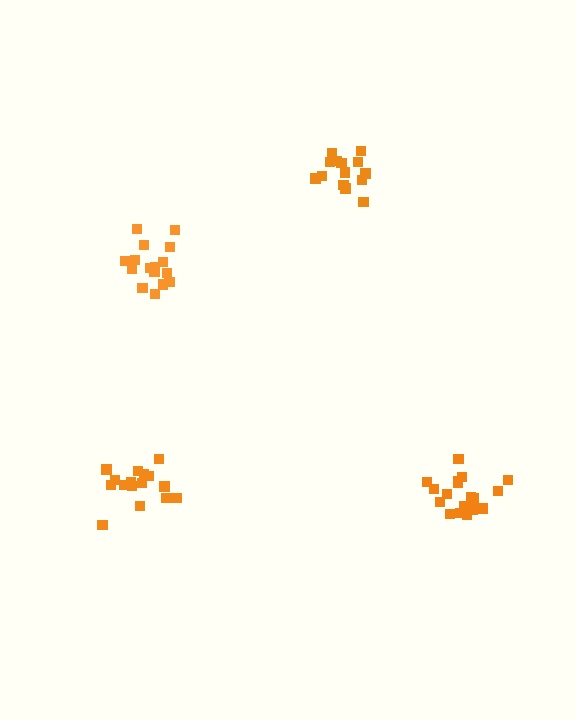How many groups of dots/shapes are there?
There are 4 groups.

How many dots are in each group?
Group 1: 14 dots, Group 2: 19 dots, Group 3: 16 dots, Group 4: 16 dots (65 total).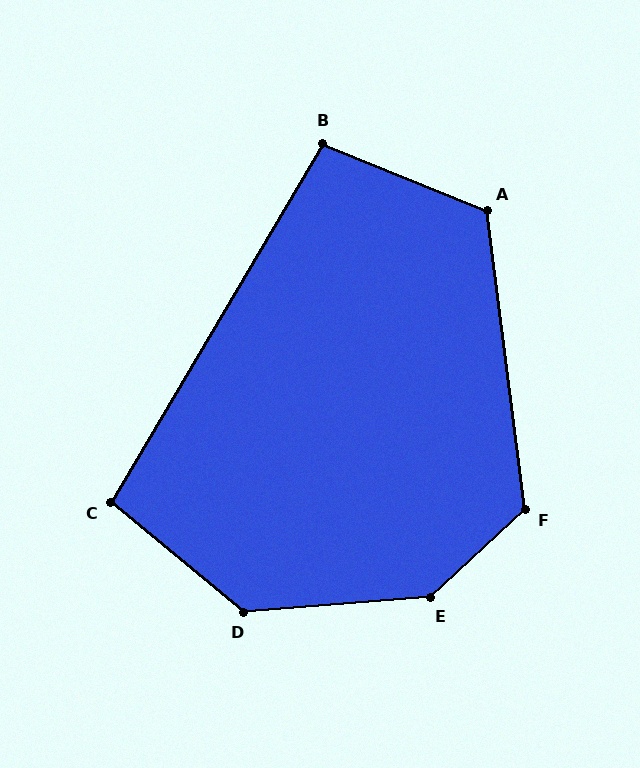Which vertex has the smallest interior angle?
B, at approximately 98 degrees.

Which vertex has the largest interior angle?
E, at approximately 141 degrees.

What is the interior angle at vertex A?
Approximately 120 degrees (obtuse).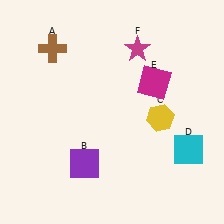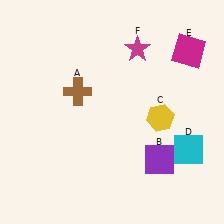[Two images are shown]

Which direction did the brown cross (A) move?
The brown cross (A) moved down.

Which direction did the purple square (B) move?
The purple square (B) moved right.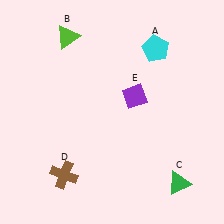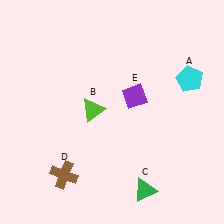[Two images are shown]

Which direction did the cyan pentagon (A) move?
The cyan pentagon (A) moved right.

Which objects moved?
The objects that moved are: the cyan pentagon (A), the lime triangle (B), the green triangle (C).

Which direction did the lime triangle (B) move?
The lime triangle (B) moved down.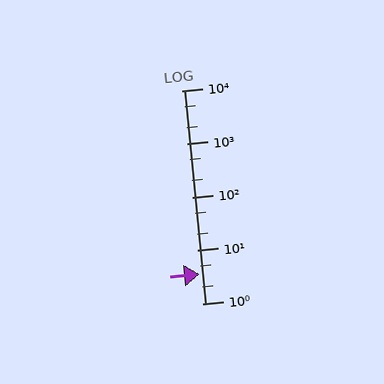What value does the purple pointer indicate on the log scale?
The pointer indicates approximately 3.6.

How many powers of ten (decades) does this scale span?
The scale spans 4 decades, from 1 to 10000.